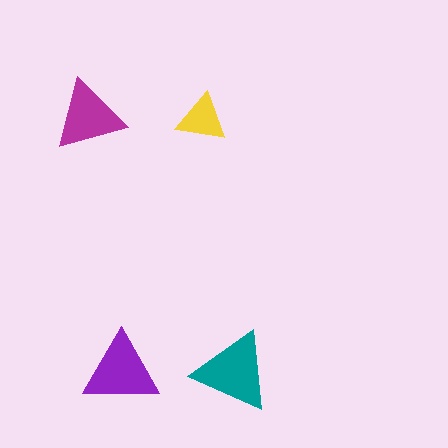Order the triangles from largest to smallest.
the teal one, the purple one, the magenta one, the yellow one.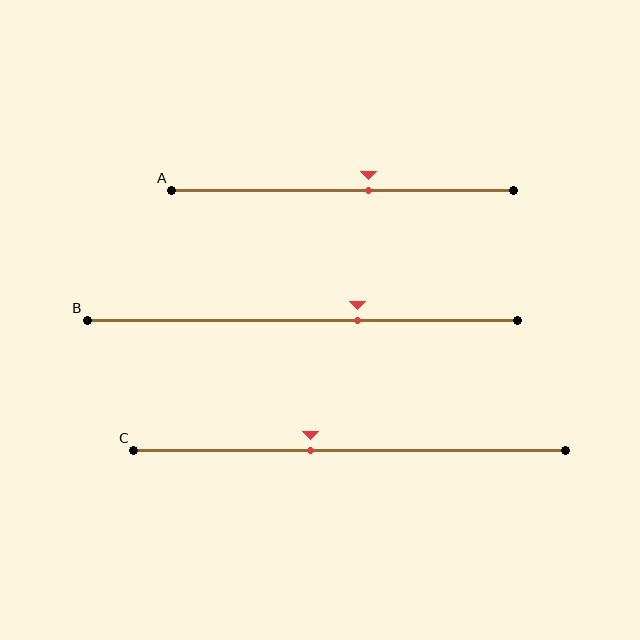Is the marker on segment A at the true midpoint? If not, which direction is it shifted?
No, the marker on segment A is shifted to the right by about 8% of the segment length.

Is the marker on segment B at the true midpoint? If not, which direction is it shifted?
No, the marker on segment B is shifted to the right by about 13% of the segment length.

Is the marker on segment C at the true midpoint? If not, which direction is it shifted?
No, the marker on segment C is shifted to the left by about 9% of the segment length.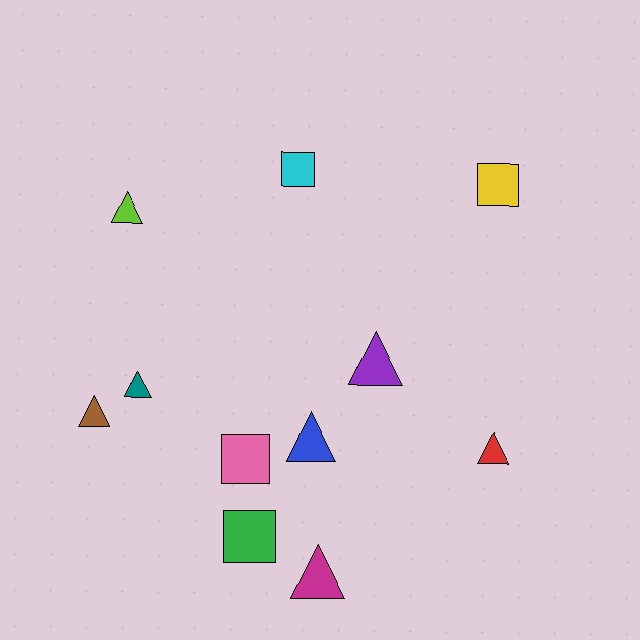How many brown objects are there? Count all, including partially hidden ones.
There is 1 brown object.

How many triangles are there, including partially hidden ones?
There are 7 triangles.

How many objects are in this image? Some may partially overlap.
There are 11 objects.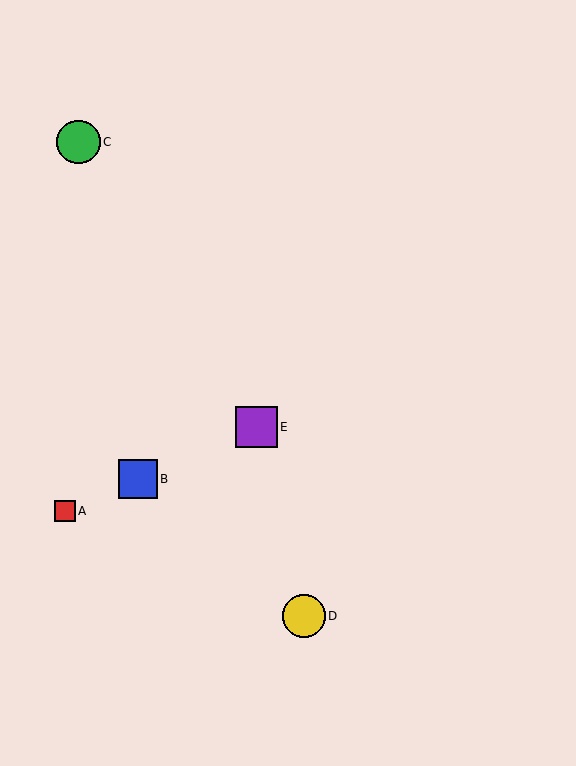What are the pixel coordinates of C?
Object C is at (78, 142).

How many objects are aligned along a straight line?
3 objects (A, B, E) are aligned along a straight line.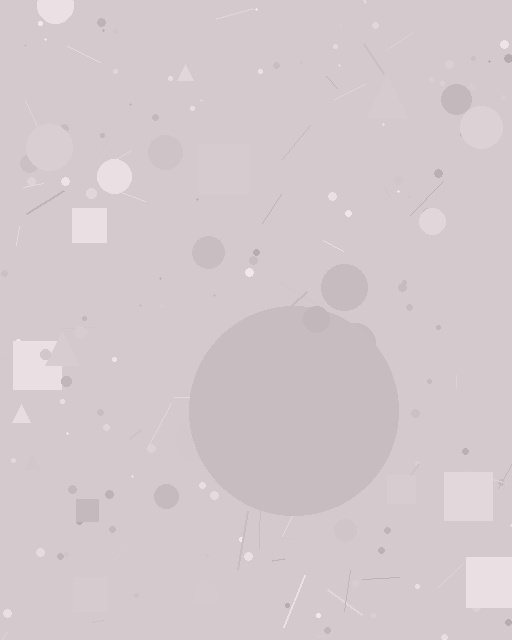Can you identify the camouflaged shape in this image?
The camouflaged shape is a circle.